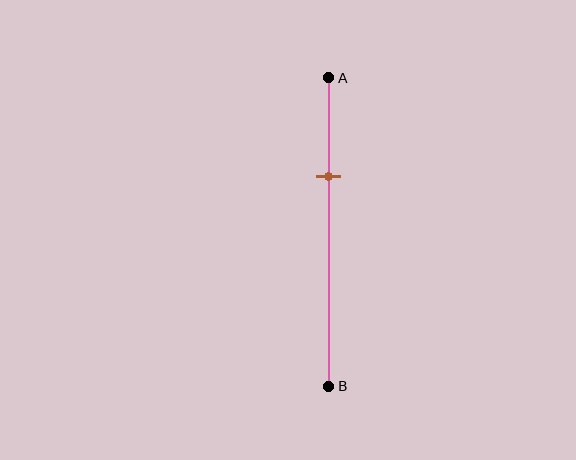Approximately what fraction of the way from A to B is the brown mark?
The brown mark is approximately 30% of the way from A to B.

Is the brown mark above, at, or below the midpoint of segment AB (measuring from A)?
The brown mark is above the midpoint of segment AB.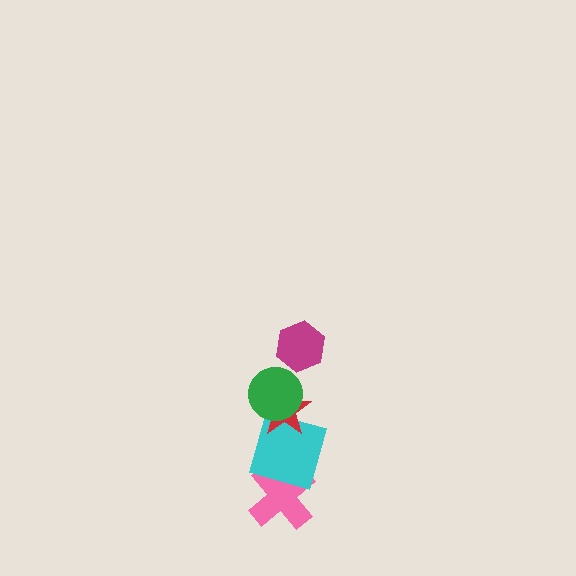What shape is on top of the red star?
The green circle is on top of the red star.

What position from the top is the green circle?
The green circle is 2nd from the top.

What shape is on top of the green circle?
The magenta hexagon is on top of the green circle.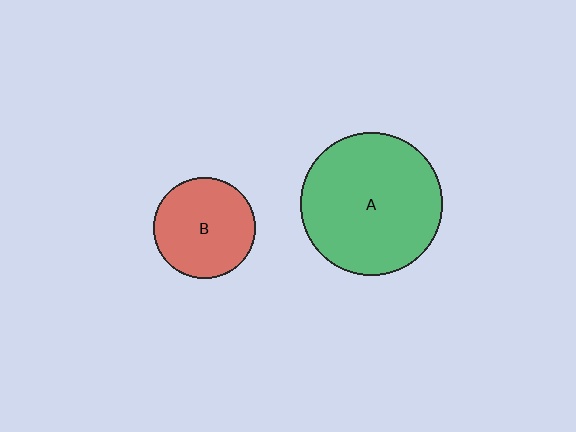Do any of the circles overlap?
No, none of the circles overlap.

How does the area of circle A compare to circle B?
Approximately 2.0 times.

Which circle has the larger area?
Circle A (green).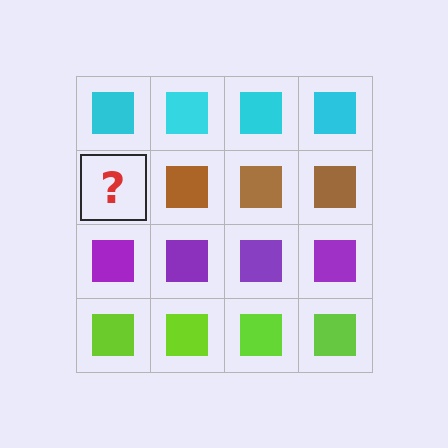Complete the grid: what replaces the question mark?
The question mark should be replaced with a brown square.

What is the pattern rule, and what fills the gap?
The rule is that each row has a consistent color. The gap should be filled with a brown square.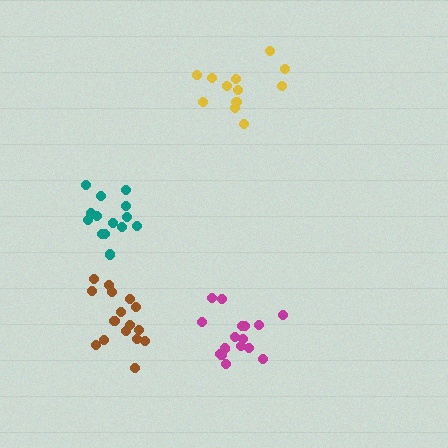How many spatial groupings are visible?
There are 4 spatial groupings.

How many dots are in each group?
Group 1: 14 dots, Group 2: 17 dots, Group 3: 16 dots, Group 4: 12 dots (59 total).